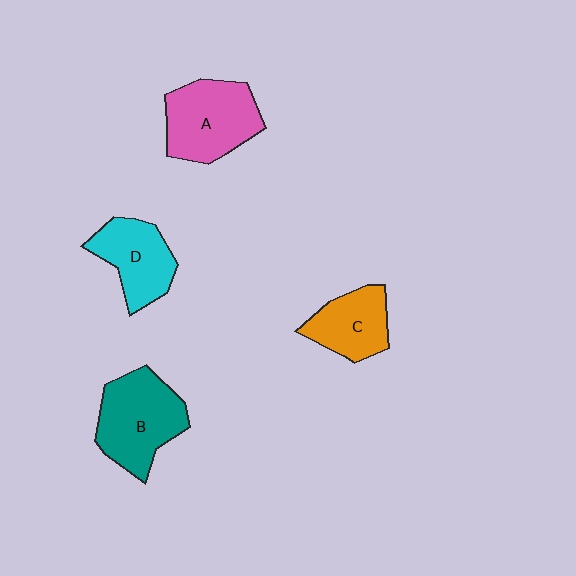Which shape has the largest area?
Shape B (teal).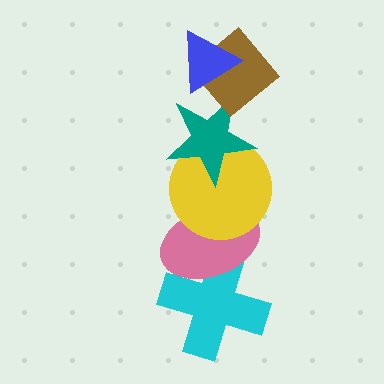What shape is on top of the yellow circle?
The teal star is on top of the yellow circle.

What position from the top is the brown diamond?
The brown diamond is 2nd from the top.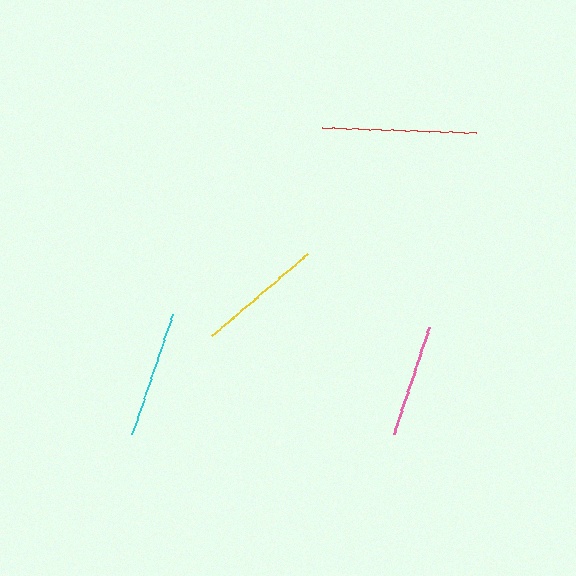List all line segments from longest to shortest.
From longest to shortest: red, cyan, yellow, pink.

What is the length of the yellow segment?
The yellow segment is approximately 126 pixels long.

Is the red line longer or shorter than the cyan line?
The red line is longer than the cyan line.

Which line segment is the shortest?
The pink line is the shortest at approximately 113 pixels.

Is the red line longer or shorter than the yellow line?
The red line is longer than the yellow line.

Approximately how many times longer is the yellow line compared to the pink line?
The yellow line is approximately 1.1 times the length of the pink line.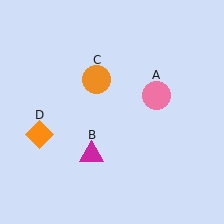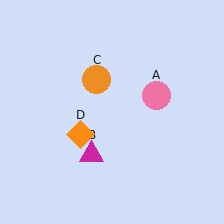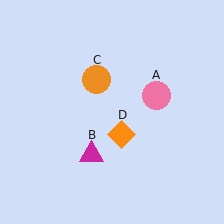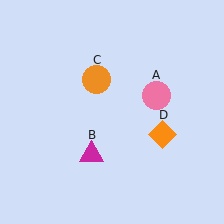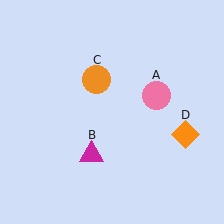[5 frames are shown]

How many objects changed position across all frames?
1 object changed position: orange diamond (object D).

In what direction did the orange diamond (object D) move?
The orange diamond (object D) moved right.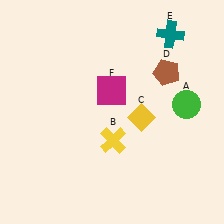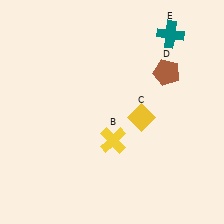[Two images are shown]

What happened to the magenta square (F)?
The magenta square (F) was removed in Image 2. It was in the top-left area of Image 1.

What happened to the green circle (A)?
The green circle (A) was removed in Image 2. It was in the top-right area of Image 1.